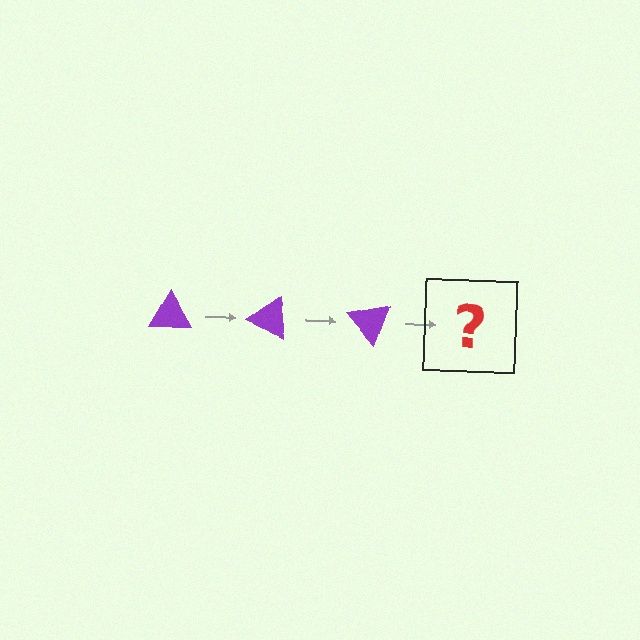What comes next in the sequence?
The next element should be a purple triangle rotated 75 degrees.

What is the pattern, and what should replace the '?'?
The pattern is that the triangle rotates 25 degrees each step. The '?' should be a purple triangle rotated 75 degrees.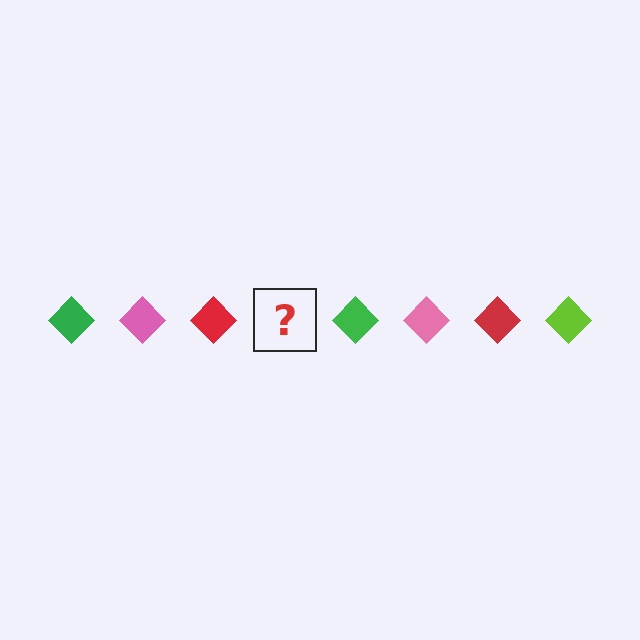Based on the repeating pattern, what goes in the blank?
The blank should be a lime diamond.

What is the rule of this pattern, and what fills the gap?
The rule is that the pattern cycles through green, pink, red, lime diamonds. The gap should be filled with a lime diamond.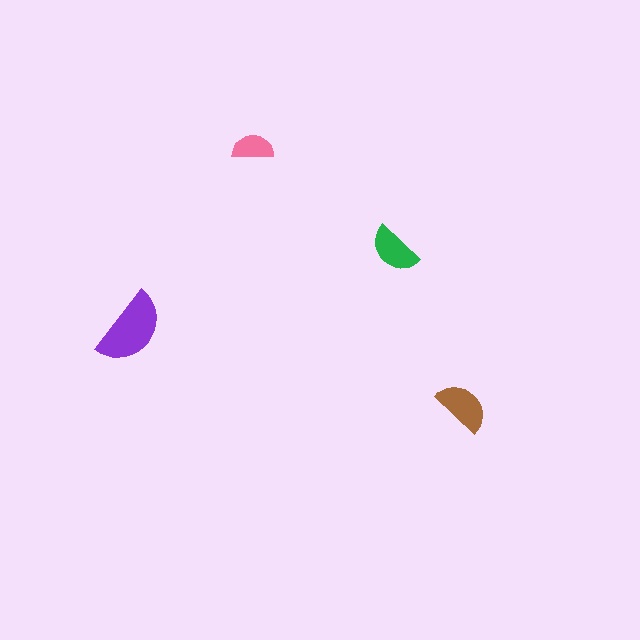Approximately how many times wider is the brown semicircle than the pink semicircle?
About 1.5 times wider.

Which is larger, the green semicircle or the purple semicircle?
The purple one.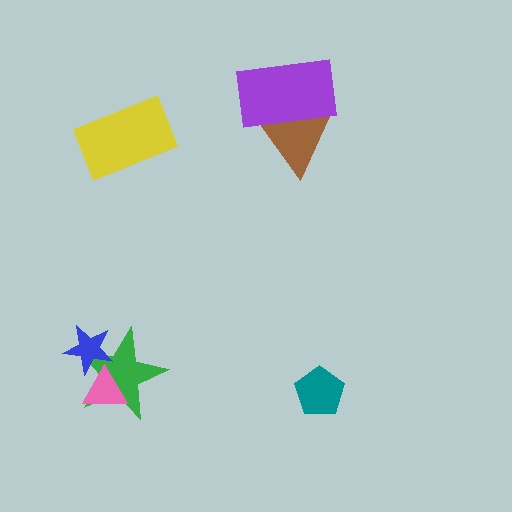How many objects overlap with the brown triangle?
1 object overlaps with the brown triangle.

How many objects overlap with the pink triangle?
2 objects overlap with the pink triangle.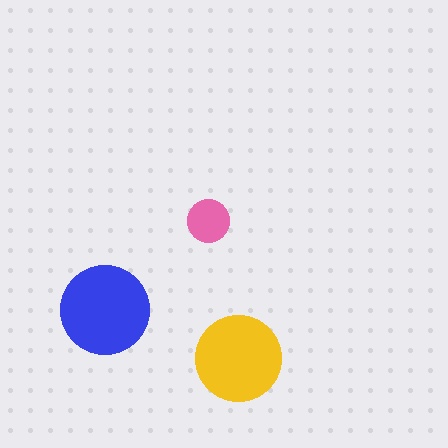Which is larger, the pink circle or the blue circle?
The blue one.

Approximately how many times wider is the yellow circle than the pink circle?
About 2 times wider.